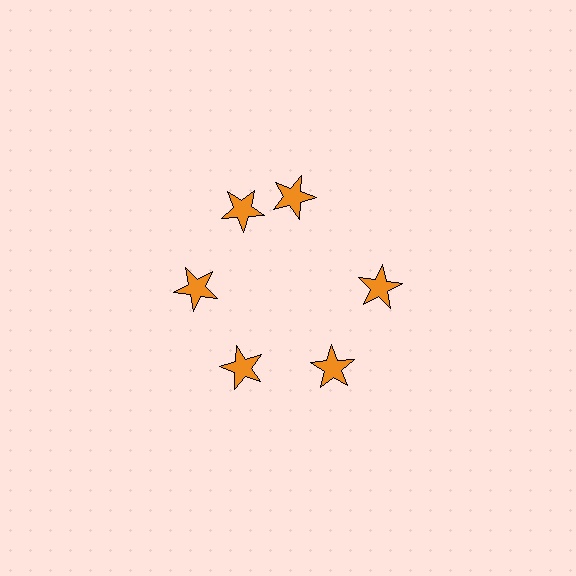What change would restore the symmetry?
The symmetry would be restored by rotating it back into even spacing with its neighbors so that all 6 stars sit at equal angles and equal distance from the center.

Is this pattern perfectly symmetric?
No. The 6 orange stars are arranged in a ring, but one element near the 1 o'clock position is rotated out of alignment along the ring, breaking the 6-fold rotational symmetry.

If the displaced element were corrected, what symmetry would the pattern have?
It would have 6-fold rotational symmetry — the pattern would map onto itself every 60 degrees.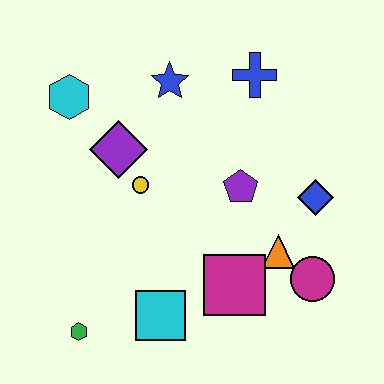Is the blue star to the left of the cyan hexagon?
No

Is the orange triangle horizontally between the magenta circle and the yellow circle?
Yes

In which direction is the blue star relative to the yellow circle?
The blue star is above the yellow circle.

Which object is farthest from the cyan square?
The blue cross is farthest from the cyan square.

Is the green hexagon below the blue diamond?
Yes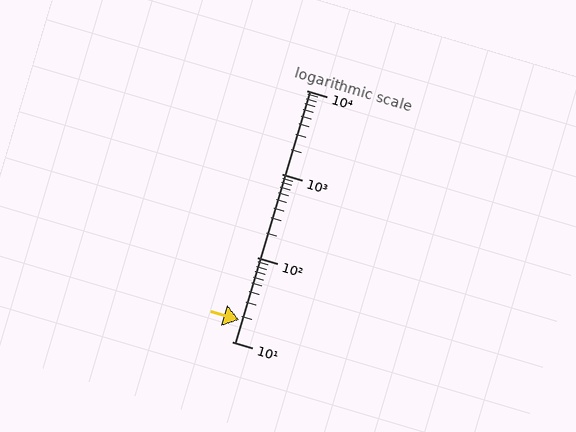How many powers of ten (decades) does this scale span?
The scale spans 3 decades, from 10 to 10000.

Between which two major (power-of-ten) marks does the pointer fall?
The pointer is between 10 and 100.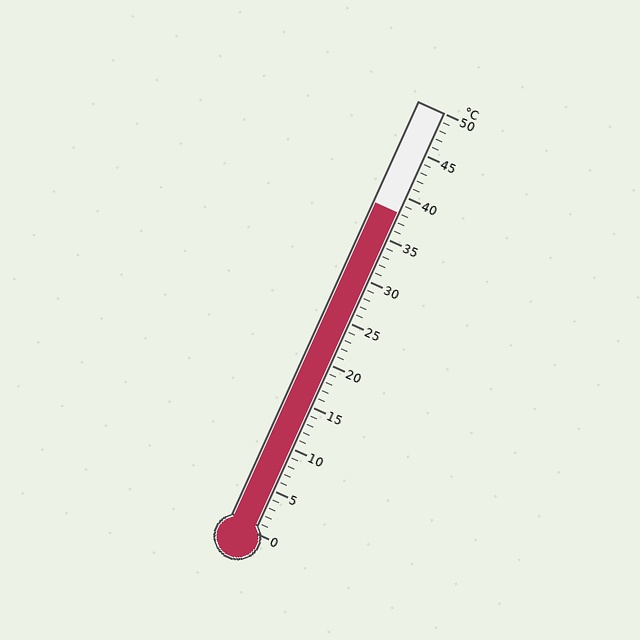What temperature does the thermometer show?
The thermometer shows approximately 38°C.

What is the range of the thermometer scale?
The thermometer scale ranges from 0°C to 50°C.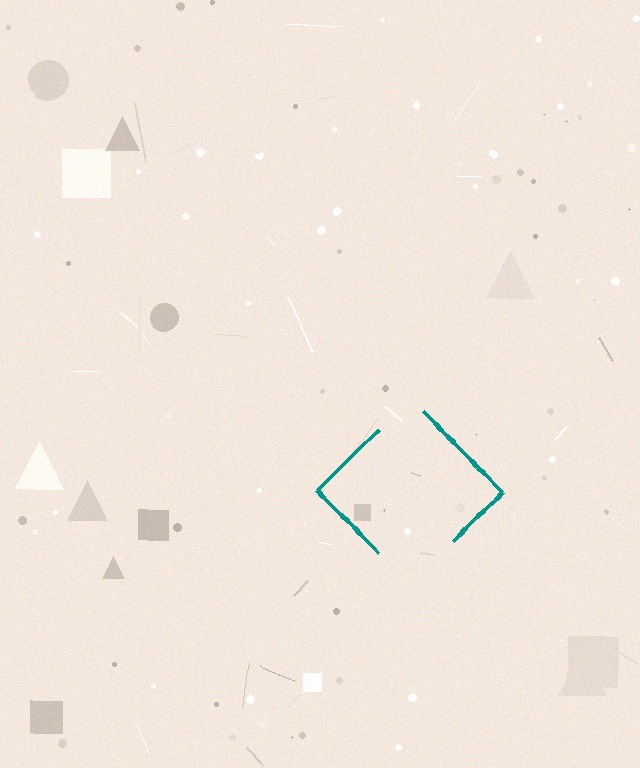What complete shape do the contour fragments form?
The contour fragments form a diamond.